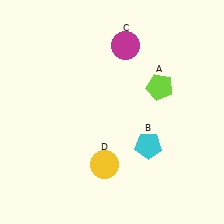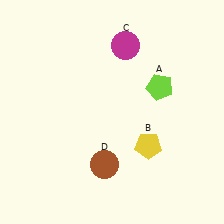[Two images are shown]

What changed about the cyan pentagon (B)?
In Image 1, B is cyan. In Image 2, it changed to yellow.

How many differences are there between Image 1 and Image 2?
There are 2 differences between the two images.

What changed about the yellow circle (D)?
In Image 1, D is yellow. In Image 2, it changed to brown.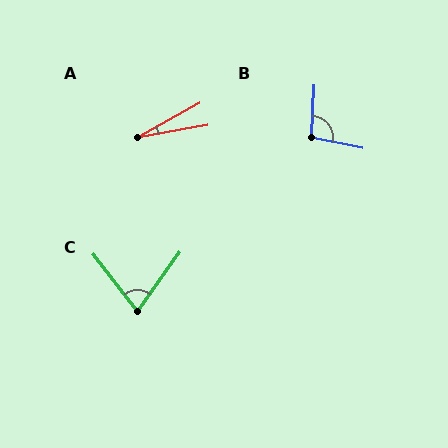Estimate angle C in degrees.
Approximately 74 degrees.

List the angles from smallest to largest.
A (19°), C (74°), B (98°).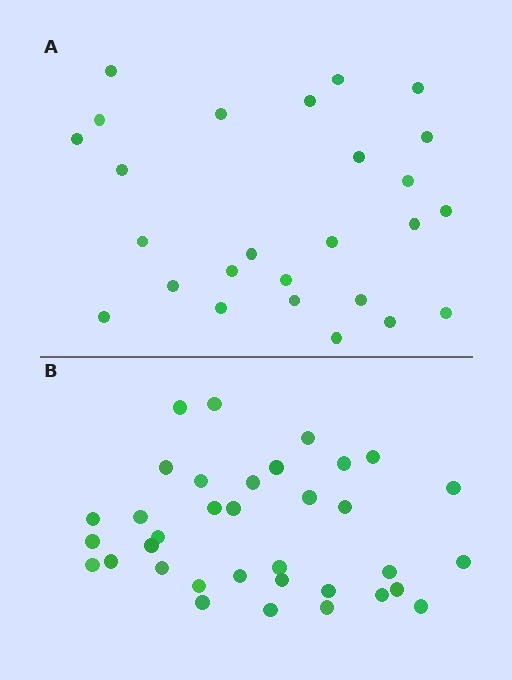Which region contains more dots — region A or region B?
Region B (the bottom region) has more dots.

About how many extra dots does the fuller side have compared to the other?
Region B has roughly 8 or so more dots than region A.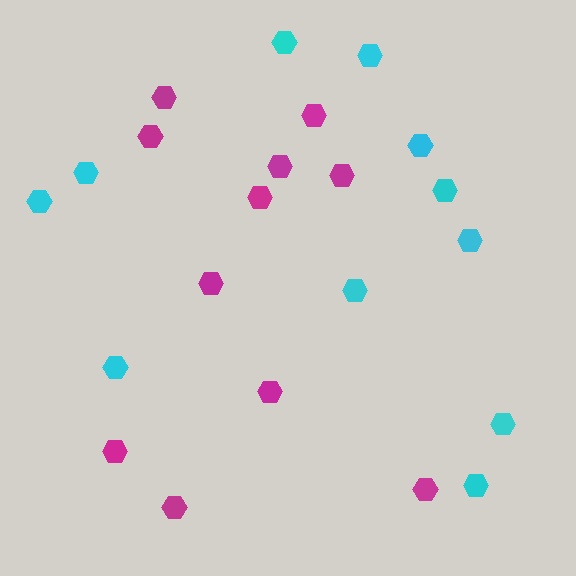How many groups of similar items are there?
There are 2 groups: one group of cyan hexagons (11) and one group of magenta hexagons (11).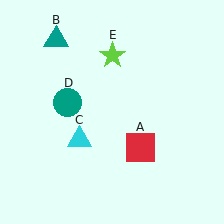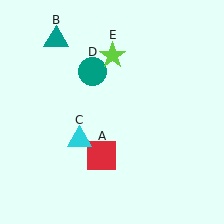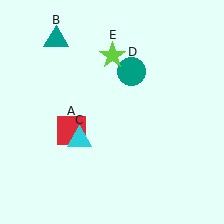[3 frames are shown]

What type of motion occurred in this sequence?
The red square (object A), teal circle (object D) rotated clockwise around the center of the scene.